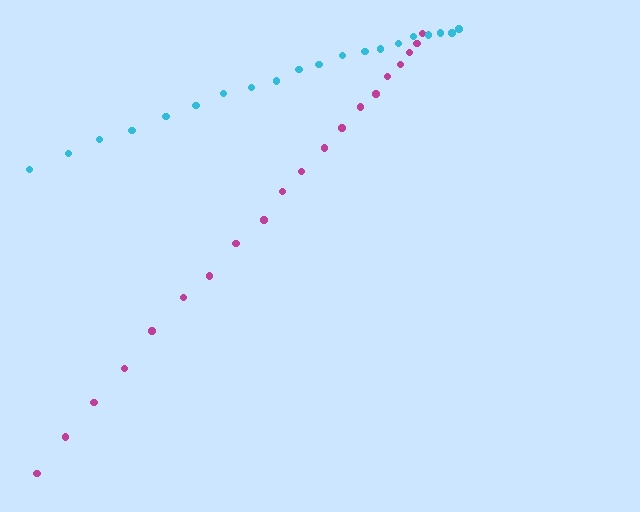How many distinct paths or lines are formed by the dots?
There are 2 distinct paths.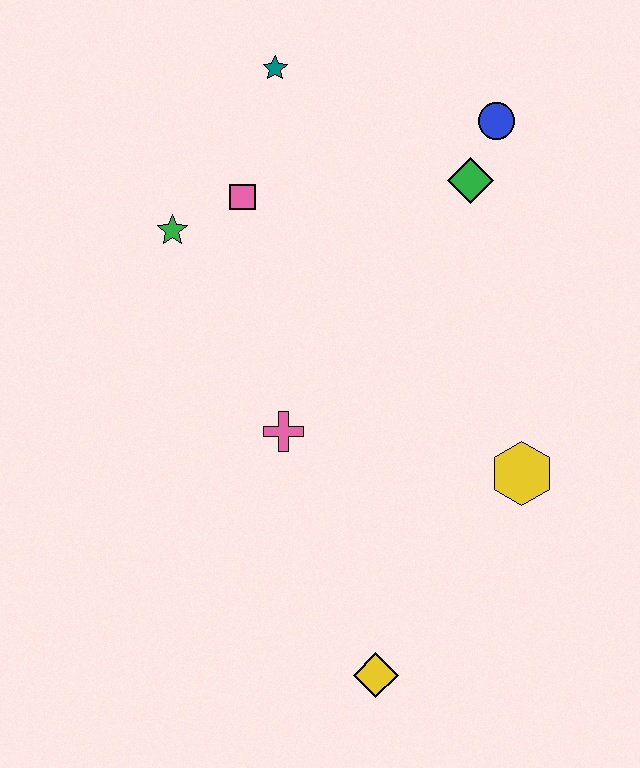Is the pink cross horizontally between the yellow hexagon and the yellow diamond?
No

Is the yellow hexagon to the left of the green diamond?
No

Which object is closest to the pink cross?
The green star is closest to the pink cross.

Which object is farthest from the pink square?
The yellow diamond is farthest from the pink square.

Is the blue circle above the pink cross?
Yes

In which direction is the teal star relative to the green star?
The teal star is above the green star.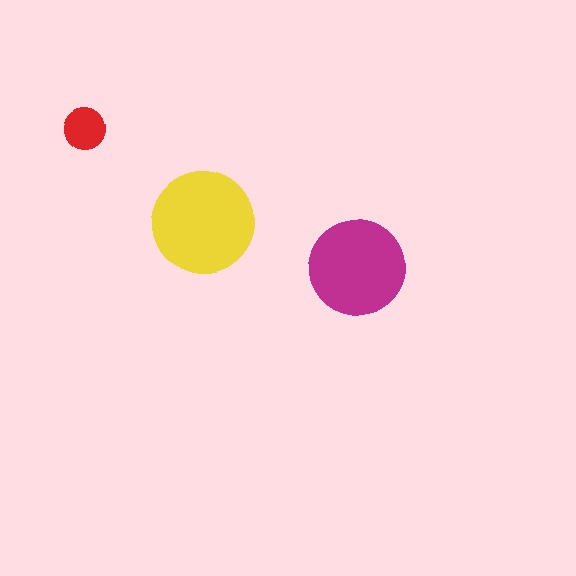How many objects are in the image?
There are 3 objects in the image.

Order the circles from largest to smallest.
the yellow one, the magenta one, the red one.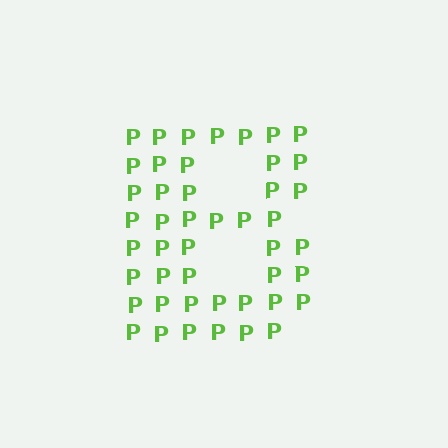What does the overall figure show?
The overall figure shows the letter B.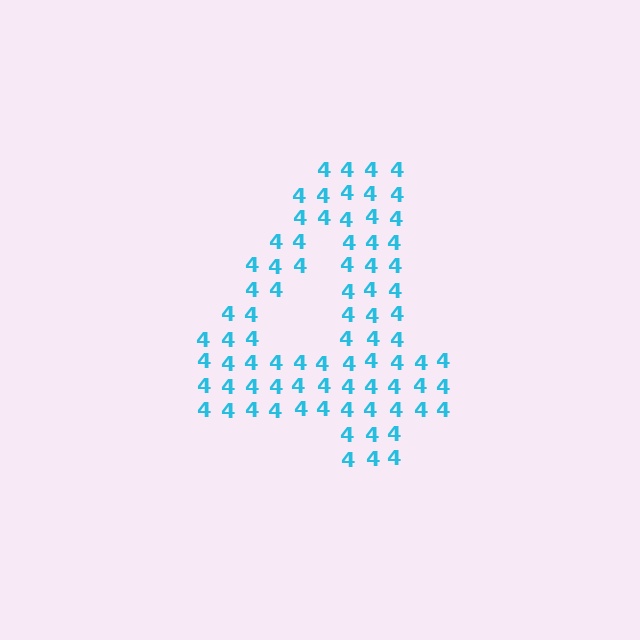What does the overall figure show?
The overall figure shows the digit 4.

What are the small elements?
The small elements are digit 4's.